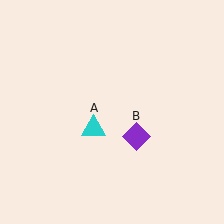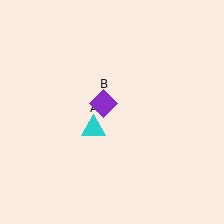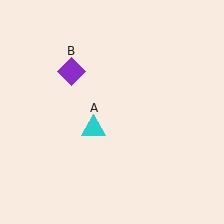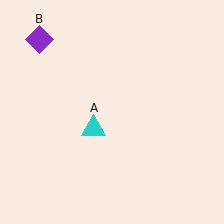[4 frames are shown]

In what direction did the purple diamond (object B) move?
The purple diamond (object B) moved up and to the left.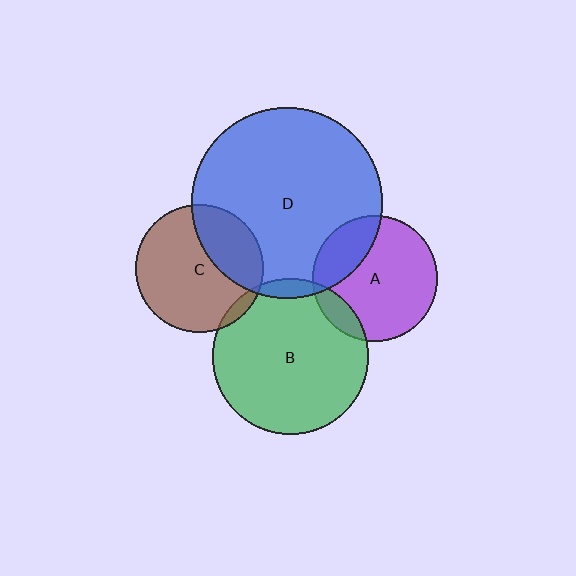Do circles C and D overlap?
Yes.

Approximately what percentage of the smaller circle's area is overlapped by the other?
Approximately 30%.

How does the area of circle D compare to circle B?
Approximately 1.5 times.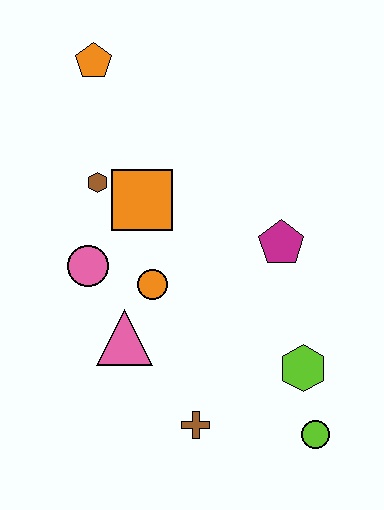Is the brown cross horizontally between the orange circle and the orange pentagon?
No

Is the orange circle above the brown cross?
Yes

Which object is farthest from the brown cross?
The orange pentagon is farthest from the brown cross.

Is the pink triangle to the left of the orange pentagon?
No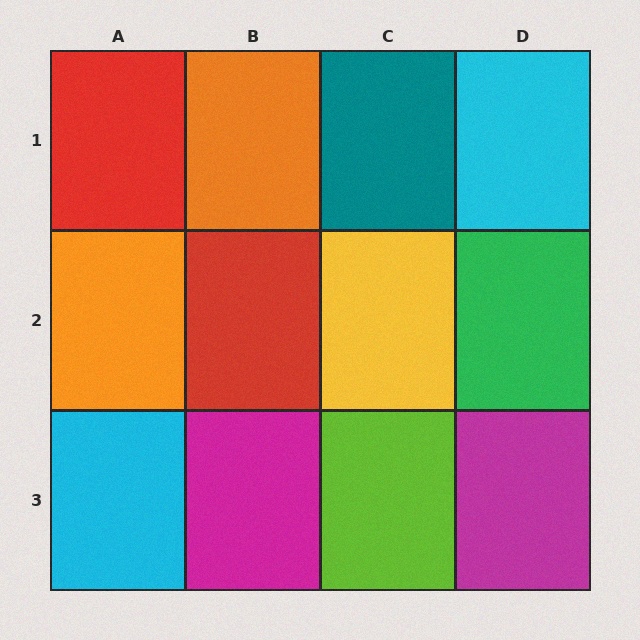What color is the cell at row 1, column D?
Cyan.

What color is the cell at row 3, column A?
Cyan.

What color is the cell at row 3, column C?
Lime.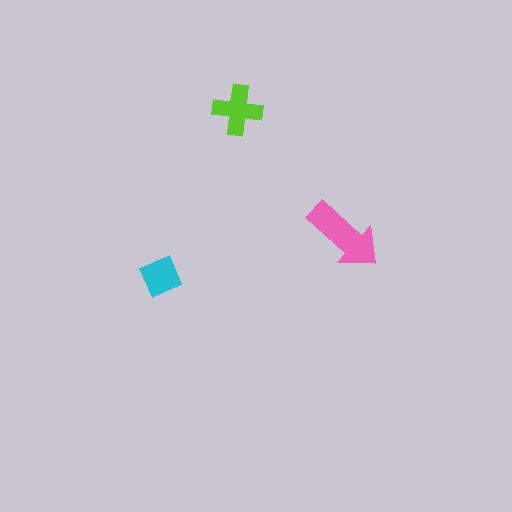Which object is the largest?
The pink arrow.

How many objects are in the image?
There are 3 objects in the image.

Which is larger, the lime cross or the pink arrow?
The pink arrow.